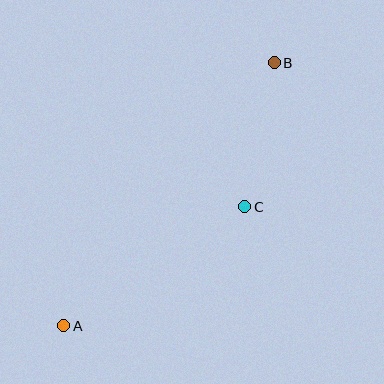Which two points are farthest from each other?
Points A and B are farthest from each other.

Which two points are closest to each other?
Points B and C are closest to each other.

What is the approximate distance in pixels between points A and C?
The distance between A and C is approximately 217 pixels.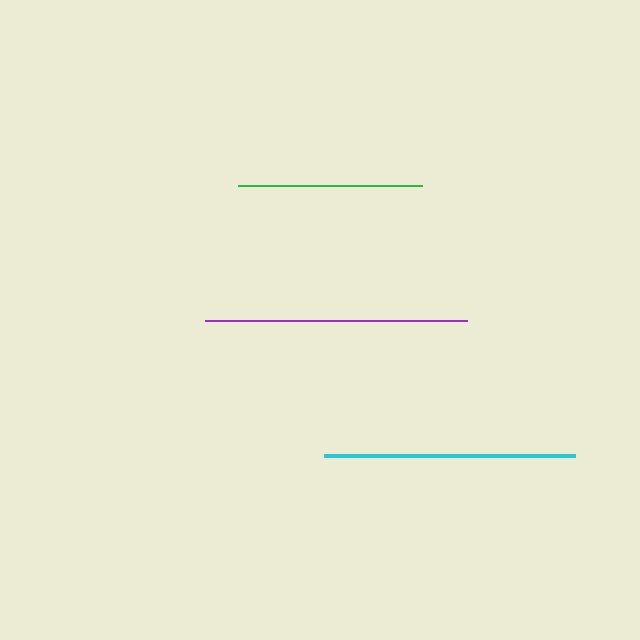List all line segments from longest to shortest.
From longest to shortest: purple, cyan, green.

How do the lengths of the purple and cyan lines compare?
The purple and cyan lines are approximately the same length.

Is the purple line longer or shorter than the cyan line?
The purple line is longer than the cyan line.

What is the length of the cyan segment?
The cyan segment is approximately 250 pixels long.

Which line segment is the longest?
The purple line is the longest at approximately 262 pixels.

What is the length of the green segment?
The green segment is approximately 184 pixels long.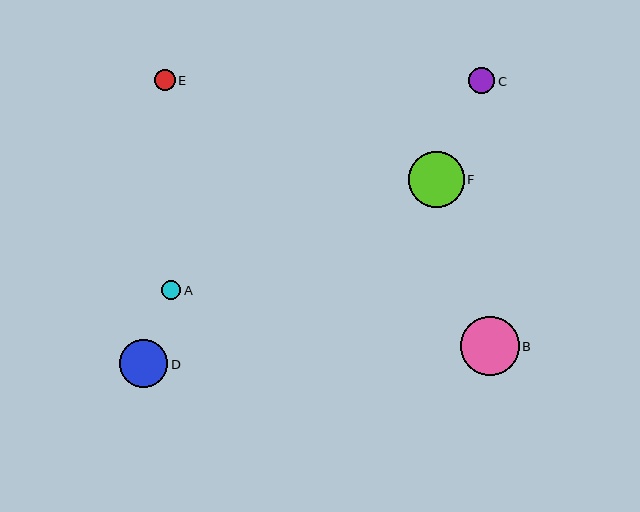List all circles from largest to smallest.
From largest to smallest: B, F, D, C, E, A.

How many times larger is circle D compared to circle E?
Circle D is approximately 2.3 times the size of circle E.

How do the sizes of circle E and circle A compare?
Circle E and circle A are approximately the same size.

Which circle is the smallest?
Circle A is the smallest with a size of approximately 19 pixels.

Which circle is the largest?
Circle B is the largest with a size of approximately 59 pixels.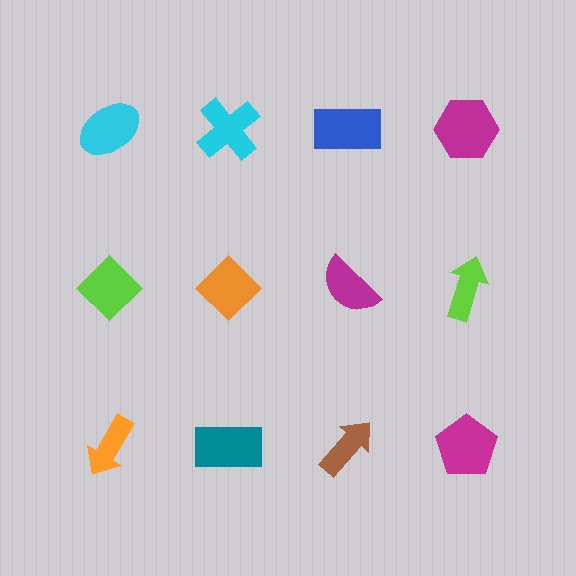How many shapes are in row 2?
4 shapes.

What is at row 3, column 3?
A brown arrow.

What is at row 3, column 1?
An orange arrow.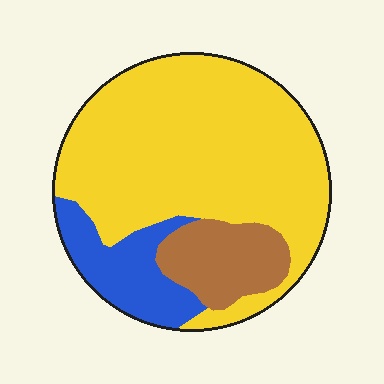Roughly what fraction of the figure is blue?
Blue takes up about one sixth (1/6) of the figure.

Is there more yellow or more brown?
Yellow.